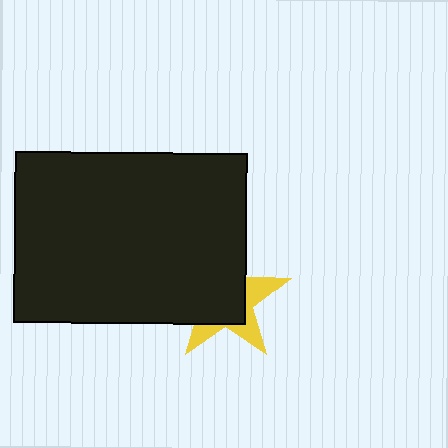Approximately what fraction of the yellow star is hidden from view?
Roughly 66% of the yellow star is hidden behind the black rectangle.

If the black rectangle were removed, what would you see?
You would see the complete yellow star.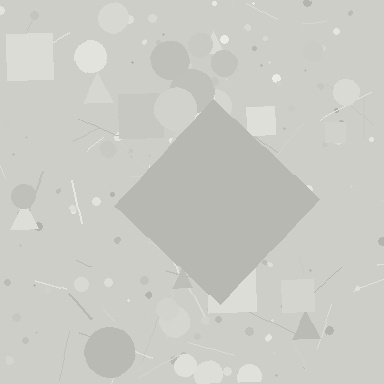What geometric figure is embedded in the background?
A diamond is embedded in the background.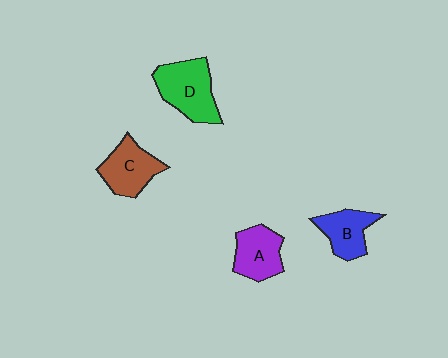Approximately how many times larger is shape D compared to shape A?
Approximately 1.3 times.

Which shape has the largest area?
Shape D (green).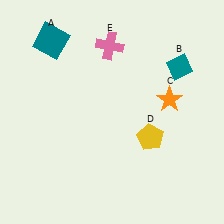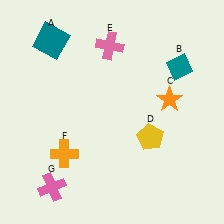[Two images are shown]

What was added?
An orange cross (F), a pink cross (G) were added in Image 2.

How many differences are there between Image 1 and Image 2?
There are 2 differences between the two images.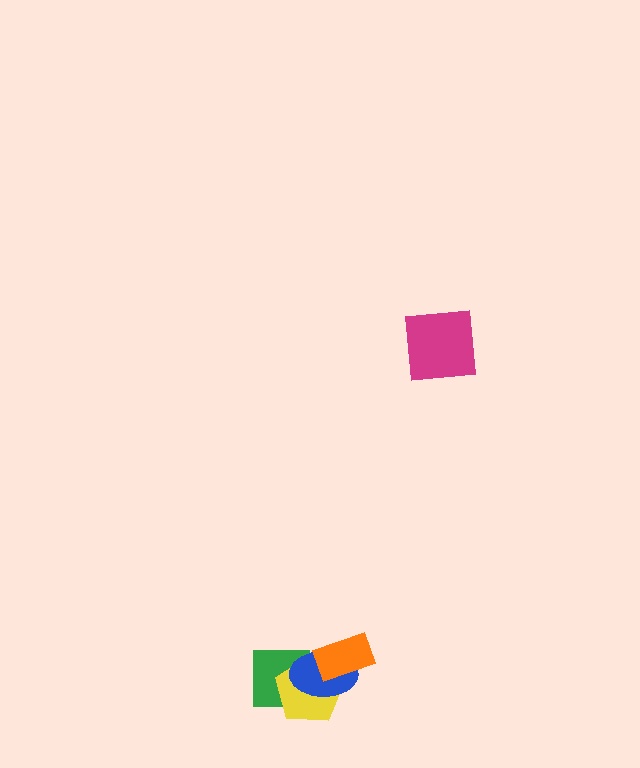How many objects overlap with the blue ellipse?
3 objects overlap with the blue ellipse.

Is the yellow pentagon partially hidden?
Yes, it is partially covered by another shape.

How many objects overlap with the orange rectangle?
2 objects overlap with the orange rectangle.